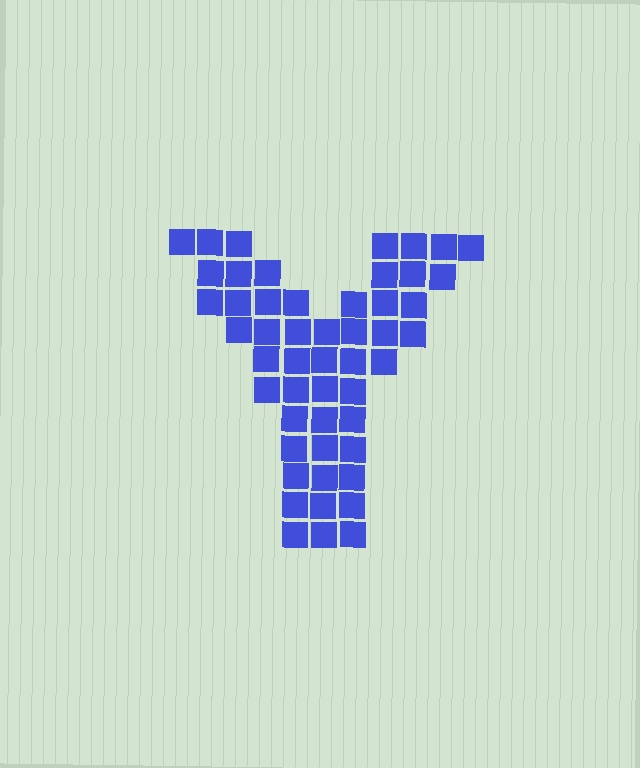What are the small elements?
The small elements are squares.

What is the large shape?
The large shape is the letter Y.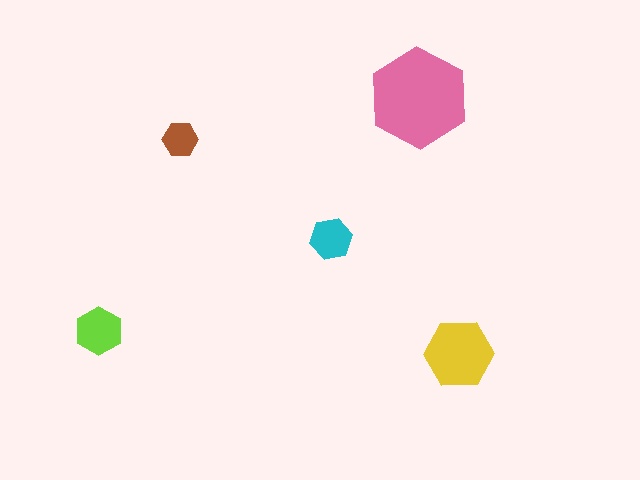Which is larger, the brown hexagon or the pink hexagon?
The pink one.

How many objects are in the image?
There are 5 objects in the image.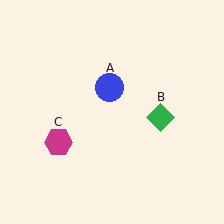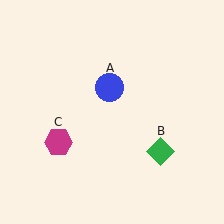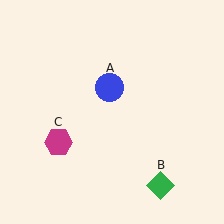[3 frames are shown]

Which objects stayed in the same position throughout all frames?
Blue circle (object A) and magenta hexagon (object C) remained stationary.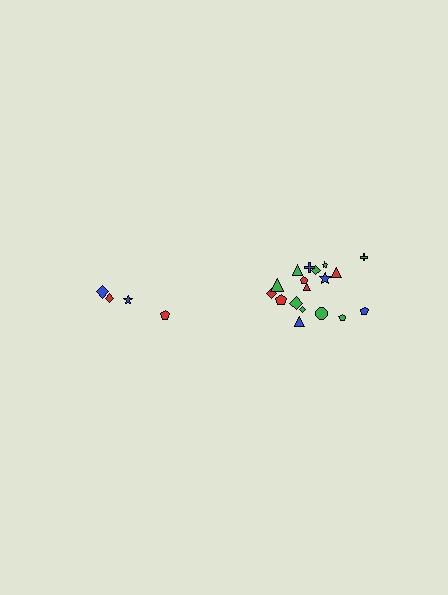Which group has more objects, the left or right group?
The right group.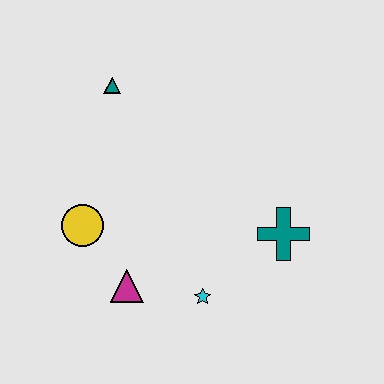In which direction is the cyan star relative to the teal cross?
The cyan star is to the left of the teal cross.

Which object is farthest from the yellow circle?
The teal cross is farthest from the yellow circle.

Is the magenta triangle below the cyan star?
No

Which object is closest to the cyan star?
The magenta triangle is closest to the cyan star.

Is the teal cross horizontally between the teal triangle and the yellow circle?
No